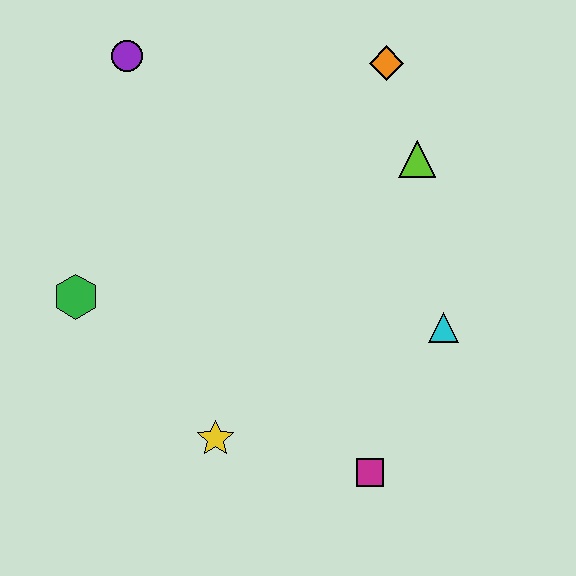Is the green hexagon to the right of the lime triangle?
No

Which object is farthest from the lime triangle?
The green hexagon is farthest from the lime triangle.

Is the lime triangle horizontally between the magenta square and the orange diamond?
No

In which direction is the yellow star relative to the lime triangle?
The yellow star is below the lime triangle.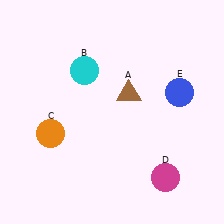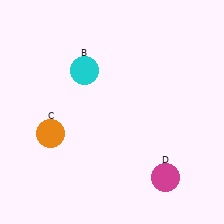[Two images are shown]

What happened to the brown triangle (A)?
The brown triangle (A) was removed in Image 2. It was in the top-right area of Image 1.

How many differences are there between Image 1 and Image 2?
There are 2 differences between the two images.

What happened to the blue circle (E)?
The blue circle (E) was removed in Image 2. It was in the top-right area of Image 1.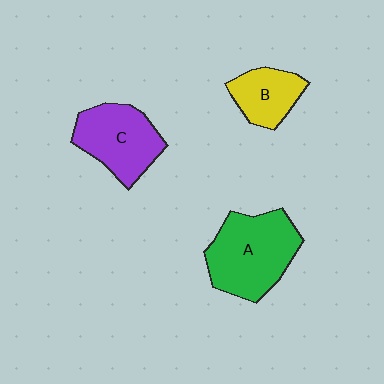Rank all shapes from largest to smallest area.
From largest to smallest: A (green), C (purple), B (yellow).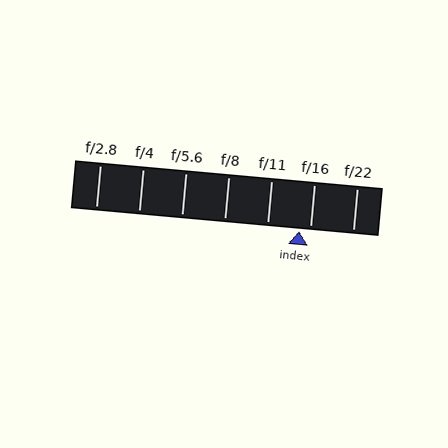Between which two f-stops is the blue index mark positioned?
The index mark is between f/11 and f/16.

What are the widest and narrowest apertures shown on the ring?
The widest aperture shown is f/2.8 and the narrowest is f/22.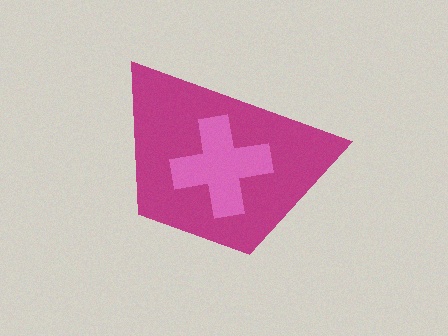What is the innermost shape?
The pink cross.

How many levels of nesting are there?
2.